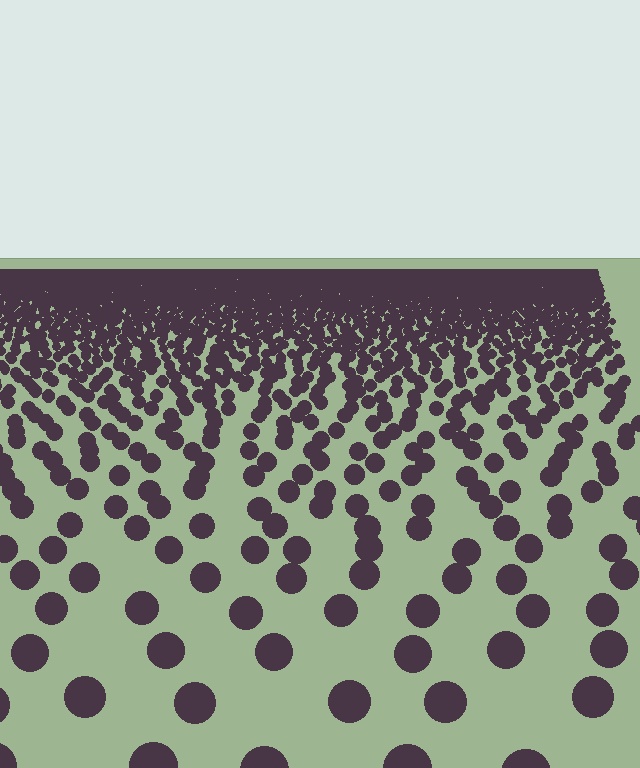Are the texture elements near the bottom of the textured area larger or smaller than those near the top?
Larger. Near the bottom, elements are closer to the viewer and appear at a bigger on-screen size.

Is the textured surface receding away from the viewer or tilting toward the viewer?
The surface is receding away from the viewer. Texture elements get smaller and denser toward the top.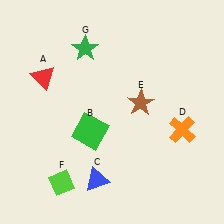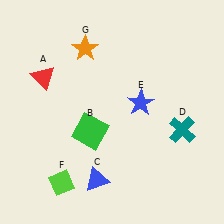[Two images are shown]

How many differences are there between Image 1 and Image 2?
There are 3 differences between the two images.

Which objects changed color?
D changed from orange to teal. E changed from brown to blue. G changed from green to orange.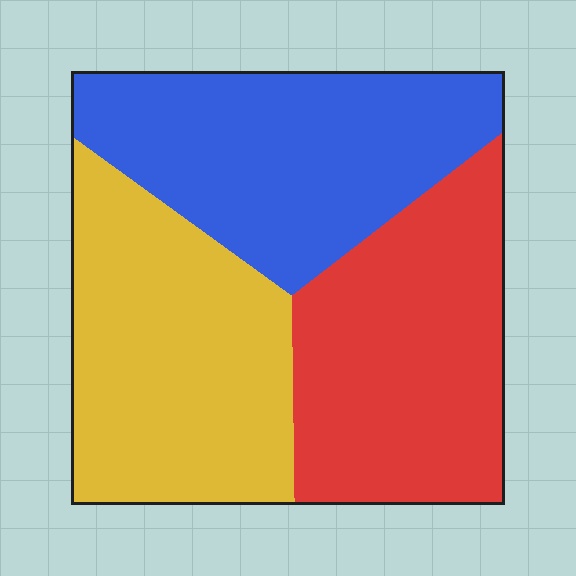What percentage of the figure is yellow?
Yellow covers 34% of the figure.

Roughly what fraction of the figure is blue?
Blue covers about 35% of the figure.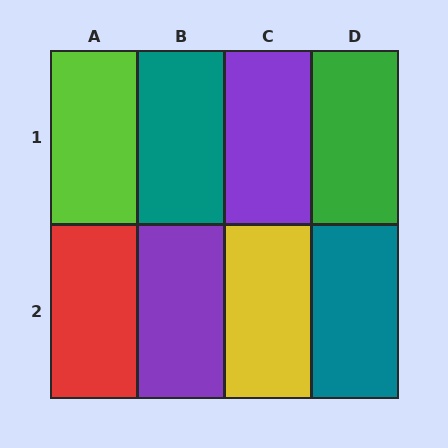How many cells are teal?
2 cells are teal.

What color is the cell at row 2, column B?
Purple.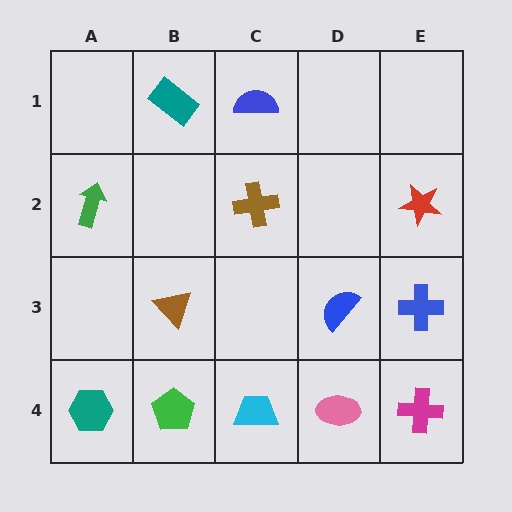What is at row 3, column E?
A blue cross.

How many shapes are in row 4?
5 shapes.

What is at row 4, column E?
A magenta cross.